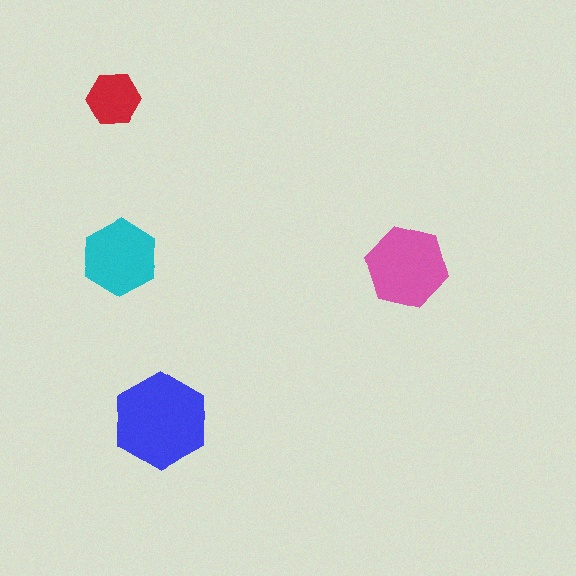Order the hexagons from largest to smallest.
the blue one, the pink one, the cyan one, the red one.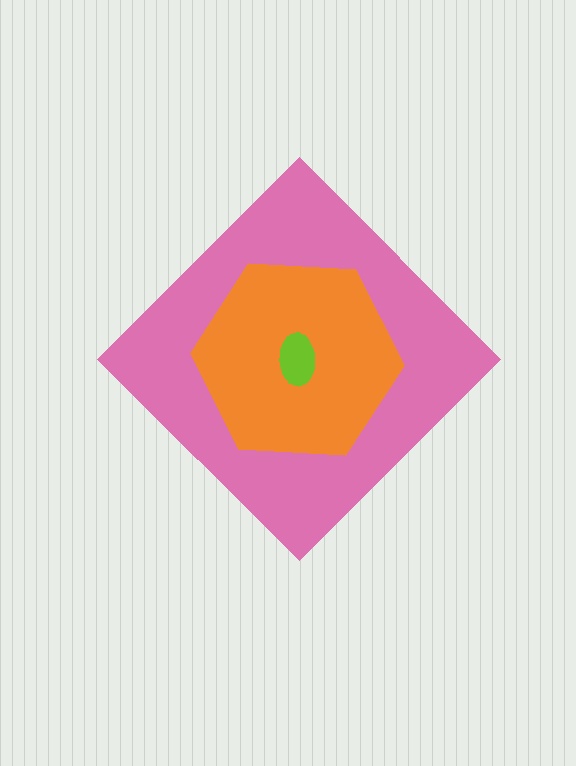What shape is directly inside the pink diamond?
The orange hexagon.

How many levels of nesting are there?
3.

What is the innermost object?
The lime ellipse.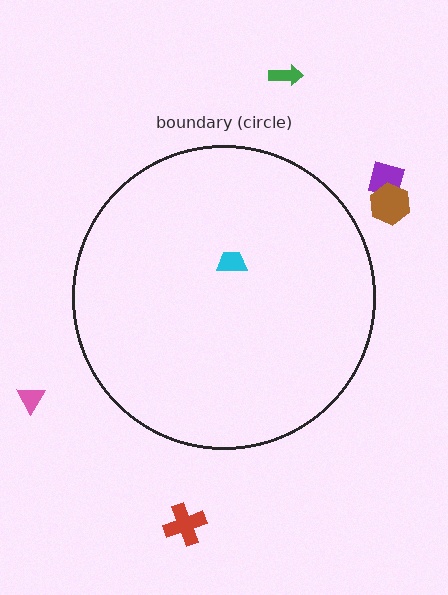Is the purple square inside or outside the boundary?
Outside.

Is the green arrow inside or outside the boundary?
Outside.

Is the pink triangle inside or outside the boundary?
Outside.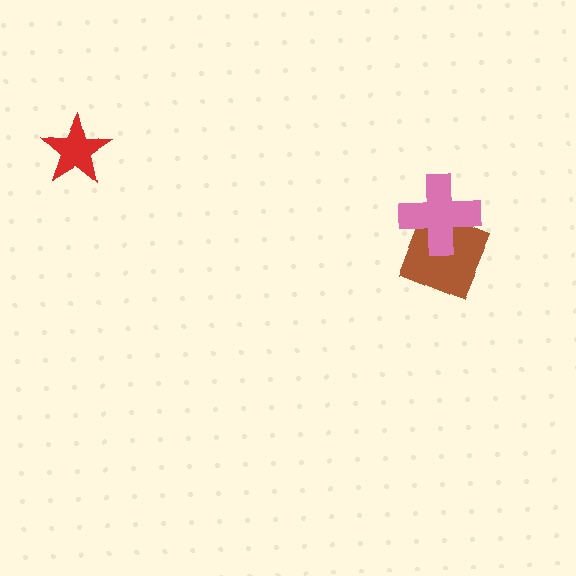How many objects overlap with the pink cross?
1 object overlaps with the pink cross.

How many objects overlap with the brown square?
1 object overlaps with the brown square.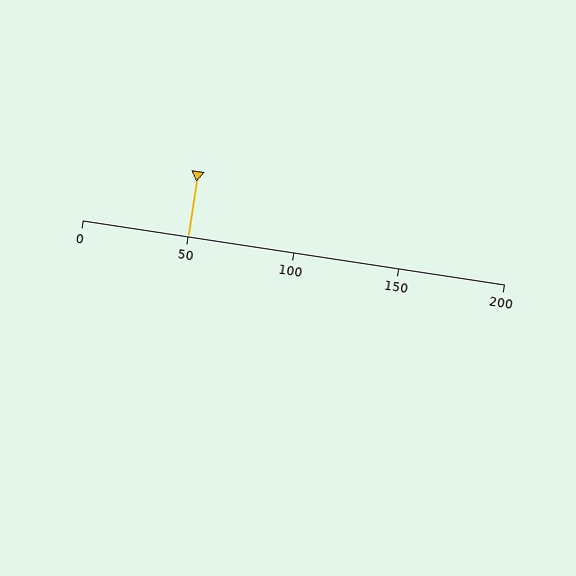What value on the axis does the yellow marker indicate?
The marker indicates approximately 50.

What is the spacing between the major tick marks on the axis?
The major ticks are spaced 50 apart.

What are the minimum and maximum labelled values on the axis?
The axis runs from 0 to 200.